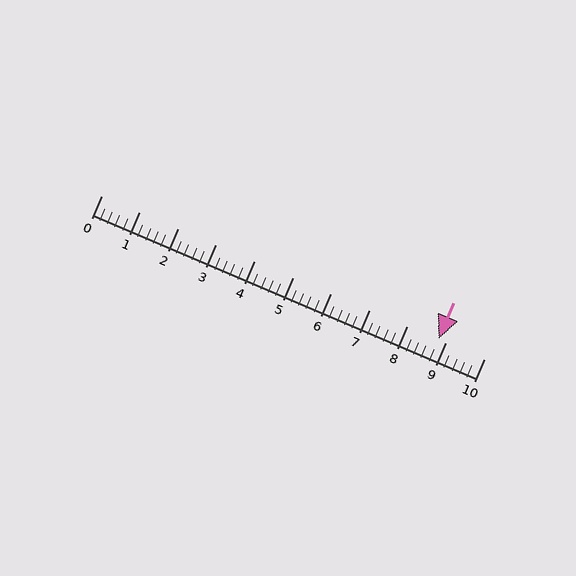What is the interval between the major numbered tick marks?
The major tick marks are spaced 1 units apart.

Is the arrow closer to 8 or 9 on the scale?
The arrow is closer to 9.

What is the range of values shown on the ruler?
The ruler shows values from 0 to 10.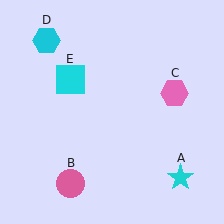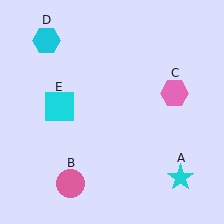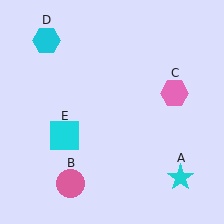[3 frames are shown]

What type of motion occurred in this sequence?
The cyan square (object E) rotated counterclockwise around the center of the scene.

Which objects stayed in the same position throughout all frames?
Cyan star (object A) and pink circle (object B) and pink hexagon (object C) and cyan hexagon (object D) remained stationary.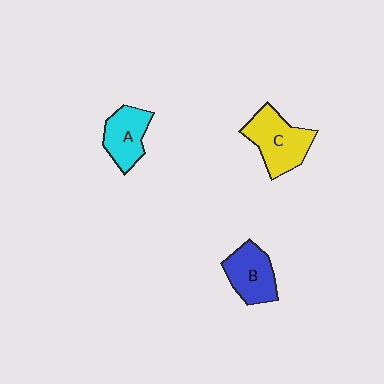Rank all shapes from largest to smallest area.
From largest to smallest: C (yellow), B (blue), A (cyan).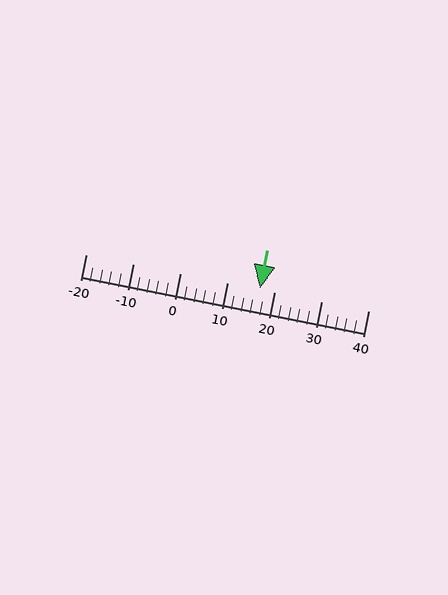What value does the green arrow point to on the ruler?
The green arrow points to approximately 17.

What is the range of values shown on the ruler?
The ruler shows values from -20 to 40.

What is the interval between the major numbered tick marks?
The major tick marks are spaced 10 units apart.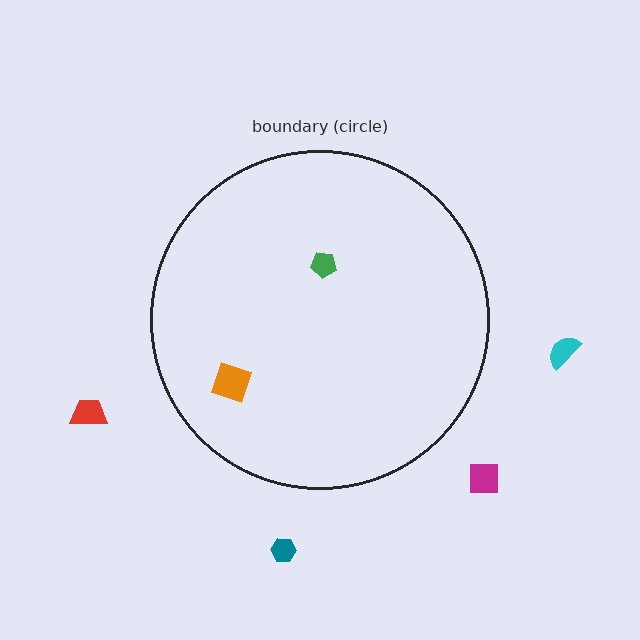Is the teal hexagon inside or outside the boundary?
Outside.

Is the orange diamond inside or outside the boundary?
Inside.